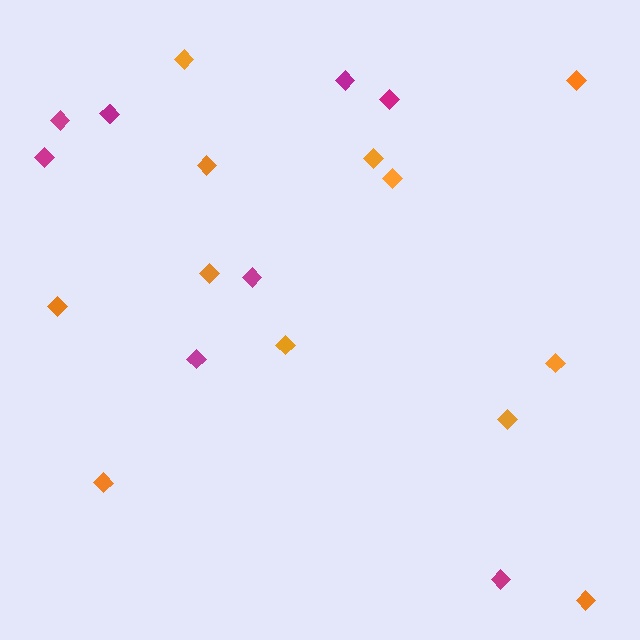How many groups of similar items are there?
There are 2 groups: one group of magenta diamonds (8) and one group of orange diamonds (12).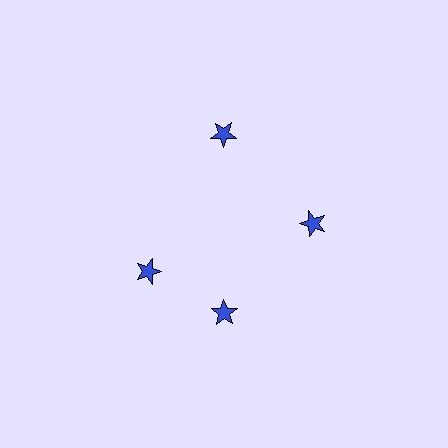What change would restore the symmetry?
The symmetry would be restored by rotating it back into even spacing with its neighbors so that all 4 stars sit at equal angles and equal distance from the center.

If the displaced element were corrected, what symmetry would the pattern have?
It would have 4-fold rotational symmetry — the pattern would map onto itself every 90 degrees.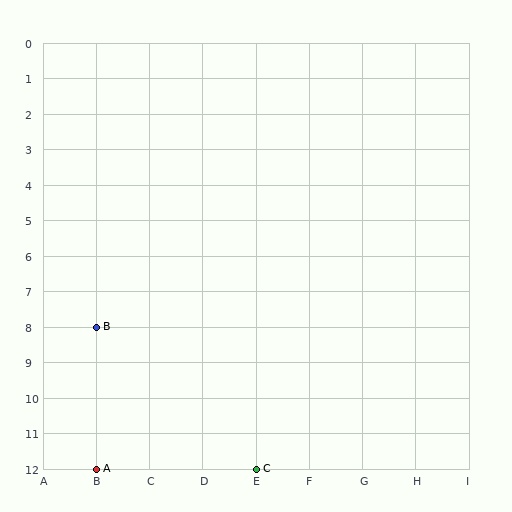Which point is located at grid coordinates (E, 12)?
Point C is at (E, 12).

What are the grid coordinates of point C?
Point C is at grid coordinates (E, 12).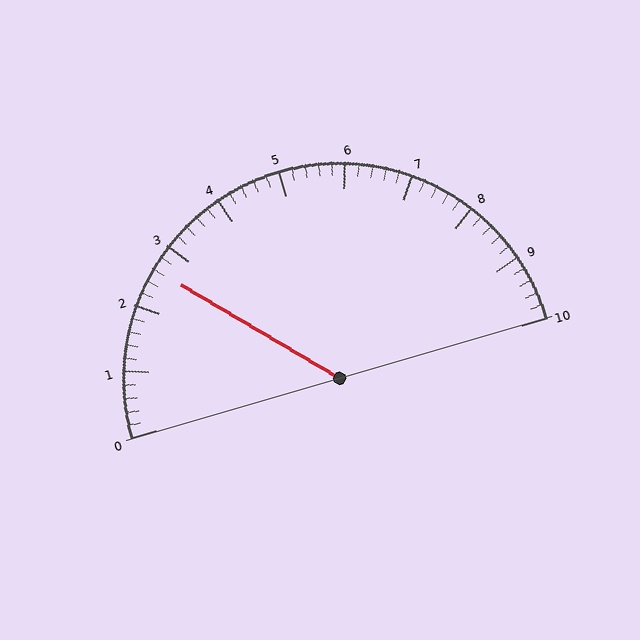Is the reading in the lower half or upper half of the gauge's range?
The reading is in the lower half of the range (0 to 10).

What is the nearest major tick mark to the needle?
The nearest major tick mark is 3.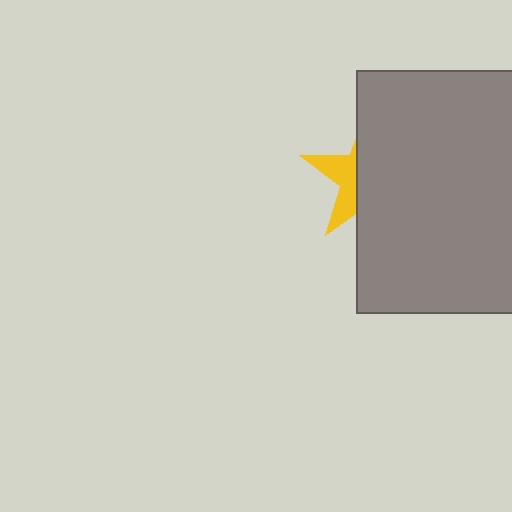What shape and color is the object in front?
The object in front is a gray rectangle.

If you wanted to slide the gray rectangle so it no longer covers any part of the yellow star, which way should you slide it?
Slide it right — that is the most direct way to separate the two shapes.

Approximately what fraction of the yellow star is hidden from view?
Roughly 67% of the yellow star is hidden behind the gray rectangle.